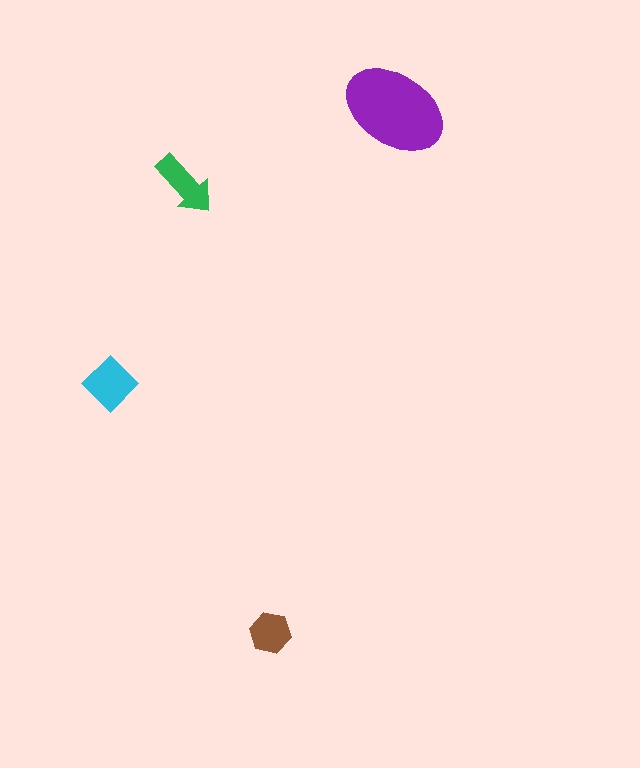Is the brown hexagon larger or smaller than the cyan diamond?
Smaller.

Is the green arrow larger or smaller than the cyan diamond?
Smaller.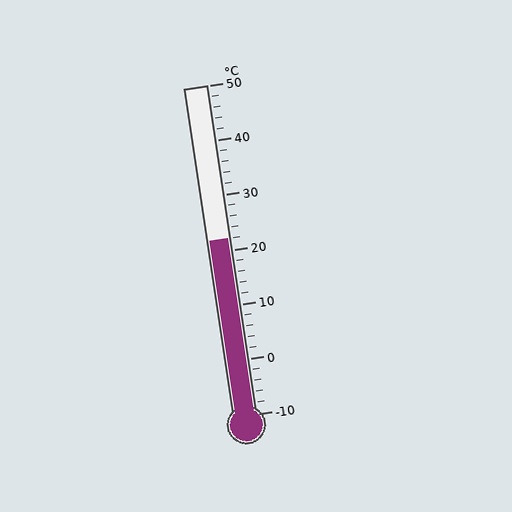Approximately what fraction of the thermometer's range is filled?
The thermometer is filled to approximately 55% of its range.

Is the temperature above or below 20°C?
The temperature is above 20°C.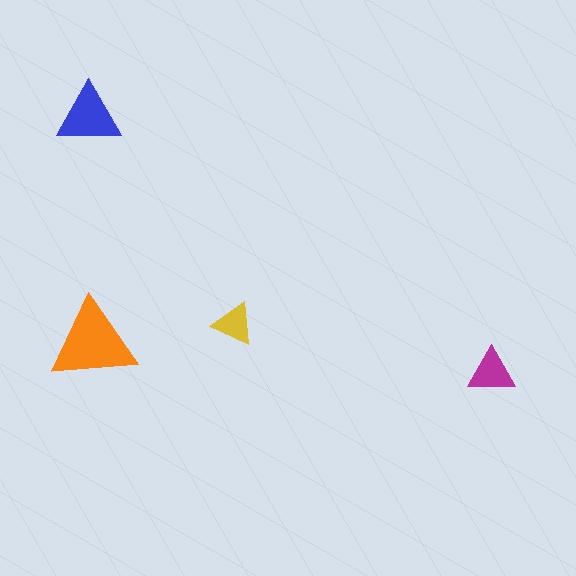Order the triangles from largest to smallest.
the orange one, the blue one, the magenta one, the yellow one.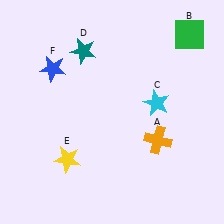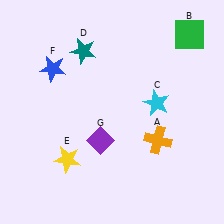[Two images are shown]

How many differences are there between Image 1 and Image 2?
There is 1 difference between the two images.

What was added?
A purple diamond (G) was added in Image 2.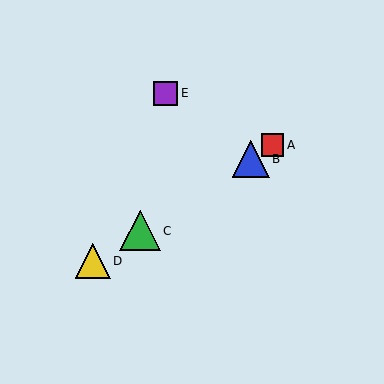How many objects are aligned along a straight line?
4 objects (A, B, C, D) are aligned along a straight line.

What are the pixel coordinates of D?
Object D is at (93, 261).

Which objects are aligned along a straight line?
Objects A, B, C, D are aligned along a straight line.